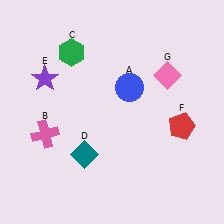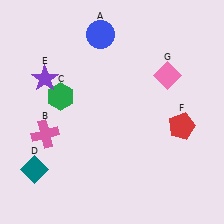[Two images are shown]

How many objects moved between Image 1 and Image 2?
3 objects moved between the two images.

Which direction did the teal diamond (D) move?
The teal diamond (D) moved left.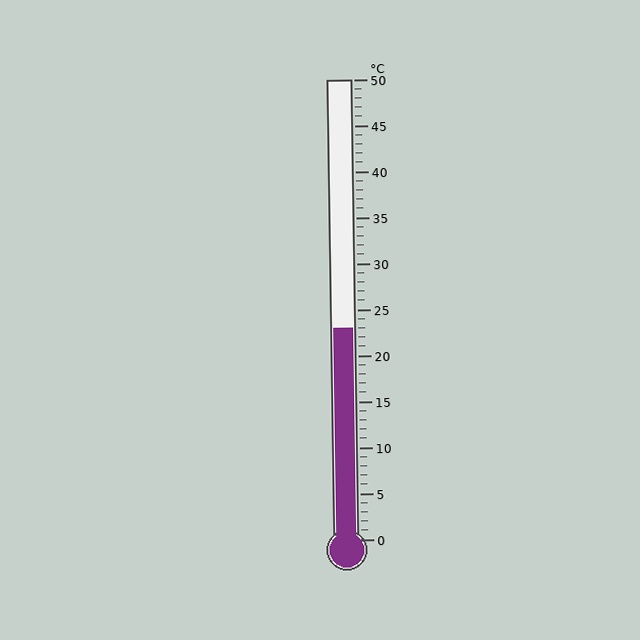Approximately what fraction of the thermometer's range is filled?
The thermometer is filled to approximately 45% of its range.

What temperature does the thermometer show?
The thermometer shows approximately 23°C.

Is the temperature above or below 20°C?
The temperature is above 20°C.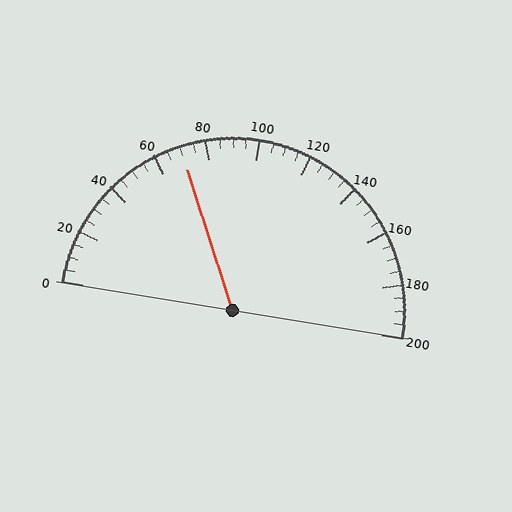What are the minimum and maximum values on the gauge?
The gauge ranges from 0 to 200.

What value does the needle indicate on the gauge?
The needle indicates approximately 70.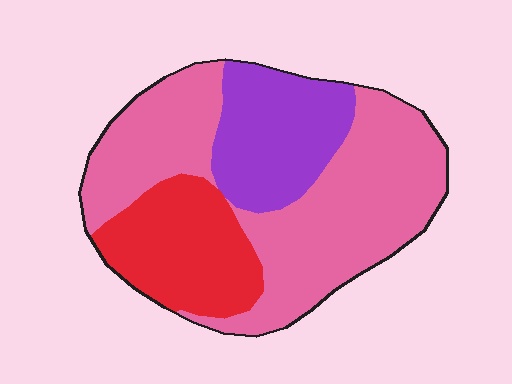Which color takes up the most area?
Pink, at roughly 55%.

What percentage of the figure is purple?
Purple covers roughly 20% of the figure.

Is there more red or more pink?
Pink.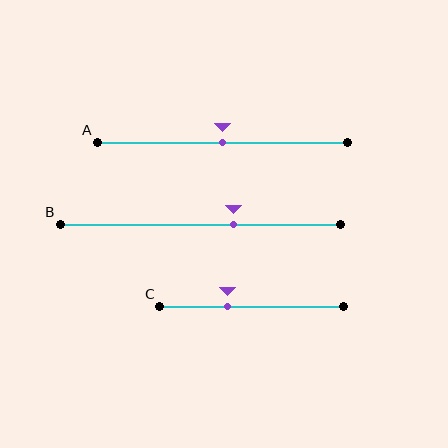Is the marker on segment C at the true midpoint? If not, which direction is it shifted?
No, the marker on segment C is shifted to the left by about 13% of the segment length.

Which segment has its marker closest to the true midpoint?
Segment A has its marker closest to the true midpoint.